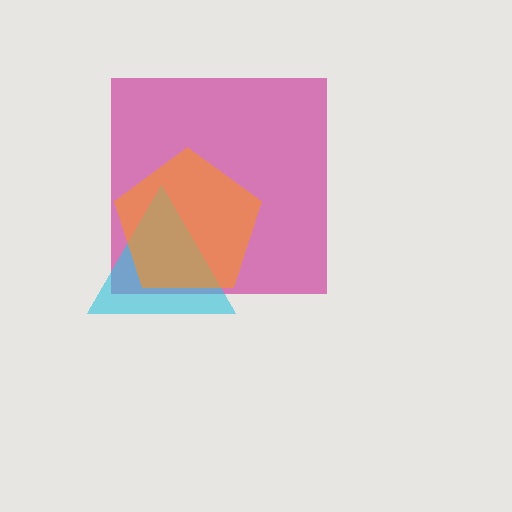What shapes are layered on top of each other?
The layered shapes are: a magenta square, a cyan triangle, an orange pentagon.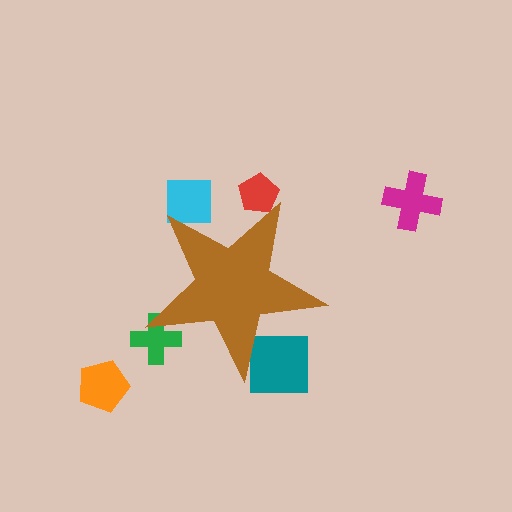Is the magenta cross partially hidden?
No, the magenta cross is fully visible.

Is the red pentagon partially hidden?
Yes, the red pentagon is partially hidden behind the brown star.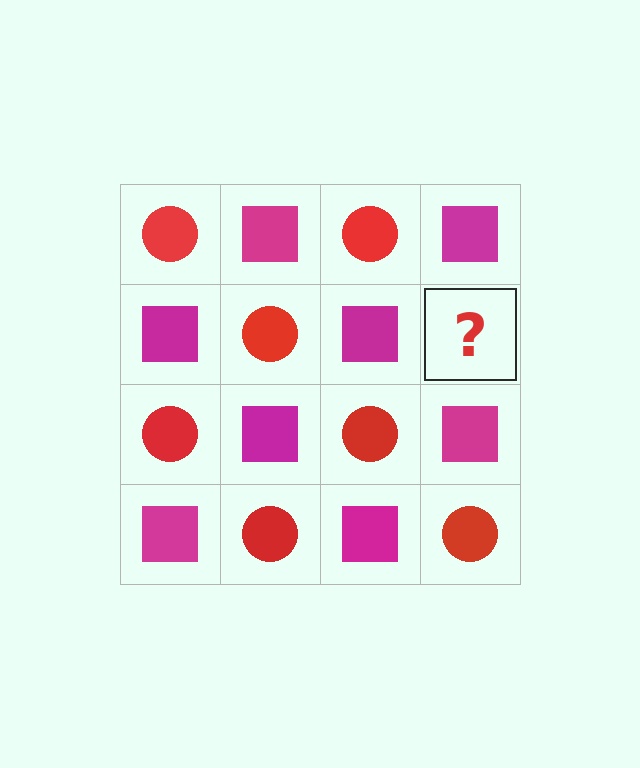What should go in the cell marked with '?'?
The missing cell should contain a red circle.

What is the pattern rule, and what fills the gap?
The rule is that it alternates red circle and magenta square in a checkerboard pattern. The gap should be filled with a red circle.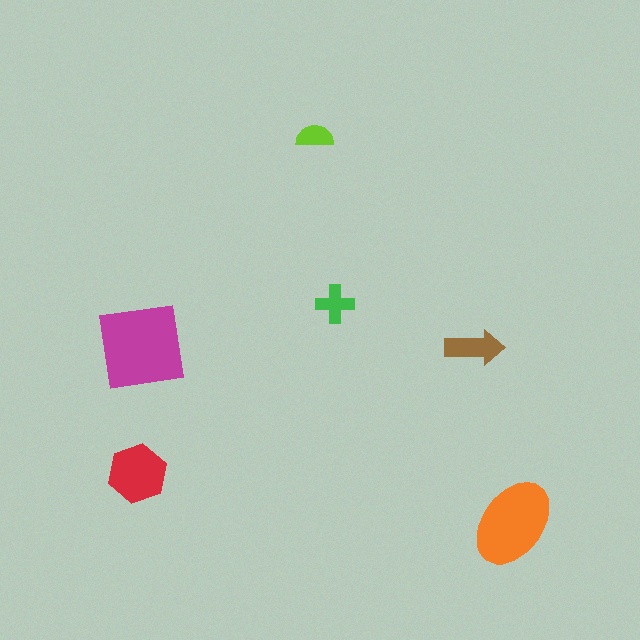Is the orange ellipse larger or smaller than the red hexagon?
Larger.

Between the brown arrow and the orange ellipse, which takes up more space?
The orange ellipse.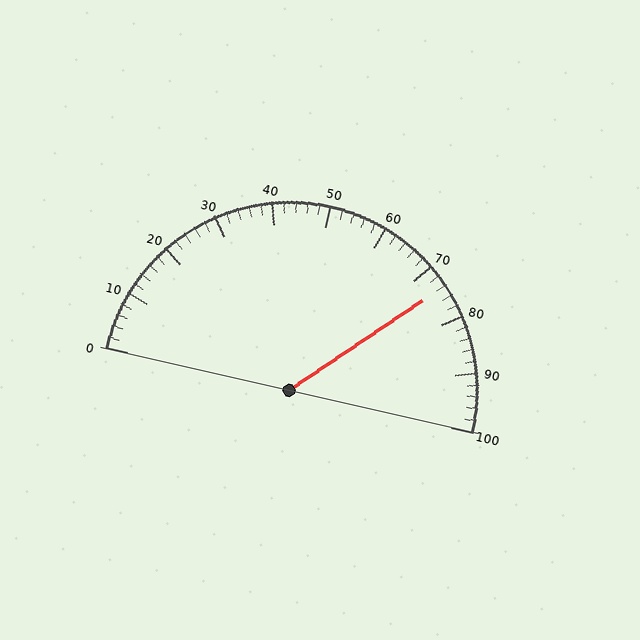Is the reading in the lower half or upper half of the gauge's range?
The reading is in the upper half of the range (0 to 100).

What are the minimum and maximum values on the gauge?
The gauge ranges from 0 to 100.